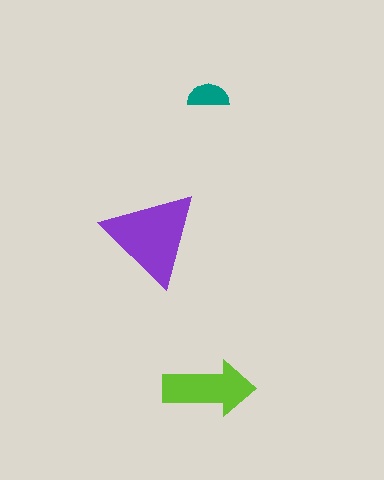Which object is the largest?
The purple triangle.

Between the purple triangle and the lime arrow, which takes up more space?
The purple triangle.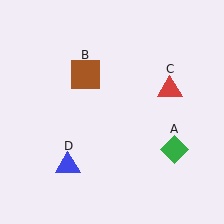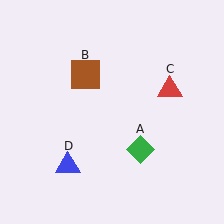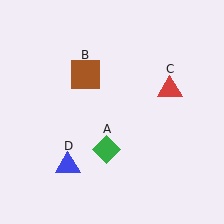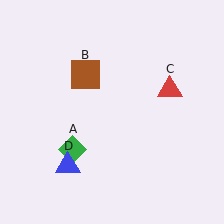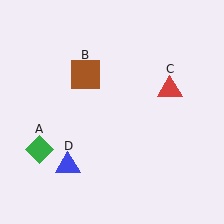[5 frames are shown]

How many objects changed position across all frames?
1 object changed position: green diamond (object A).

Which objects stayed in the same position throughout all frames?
Brown square (object B) and red triangle (object C) and blue triangle (object D) remained stationary.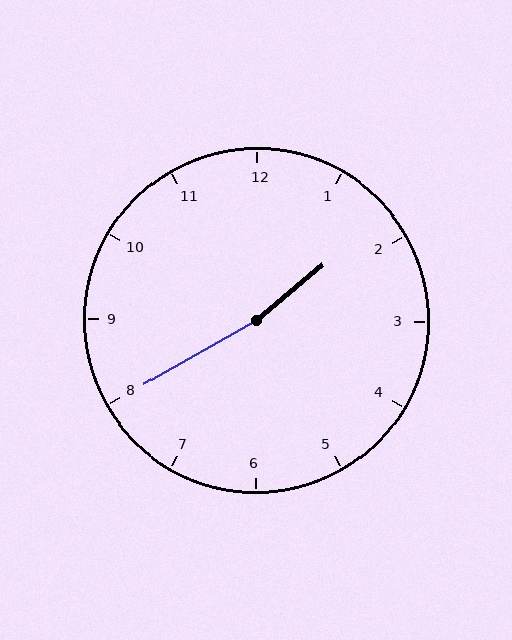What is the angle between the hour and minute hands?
Approximately 170 degrees.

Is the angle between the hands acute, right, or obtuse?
It is obtuse.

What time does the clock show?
1:40.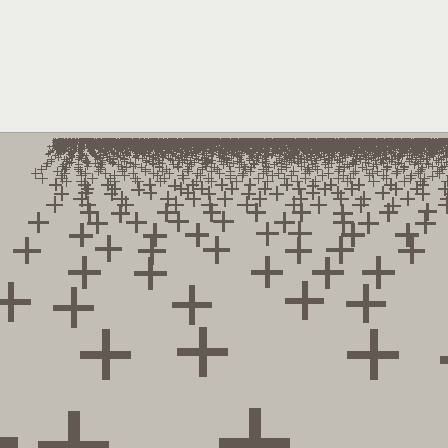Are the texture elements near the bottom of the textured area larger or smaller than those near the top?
Larger. Near the bottom, elements are closer to the viewer and appear at a bigger on-screen size.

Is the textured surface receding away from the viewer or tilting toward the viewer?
The surface is receding away from the viewer. Texture elements get smaller and denser toward the top.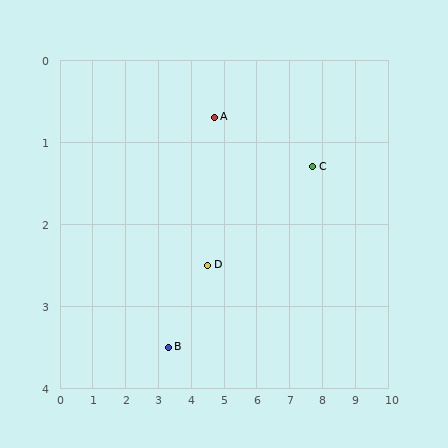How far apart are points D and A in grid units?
Points D and A are about 1.8 grid units apart.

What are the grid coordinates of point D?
Point D is at approximately (4.5, 2.5).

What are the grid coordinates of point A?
Point A is at approximately (4.7, 0.7).